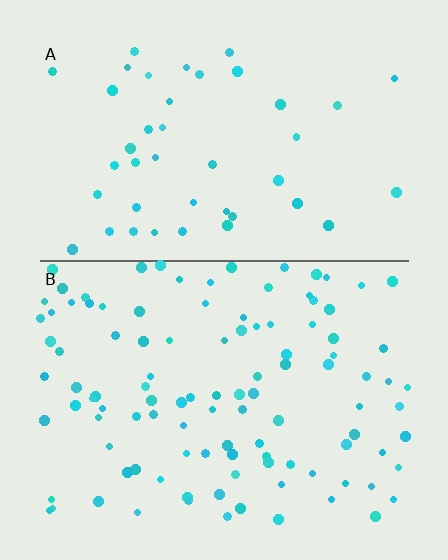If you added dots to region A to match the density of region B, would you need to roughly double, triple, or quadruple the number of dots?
Approximately double.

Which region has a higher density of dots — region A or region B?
B (the bottom).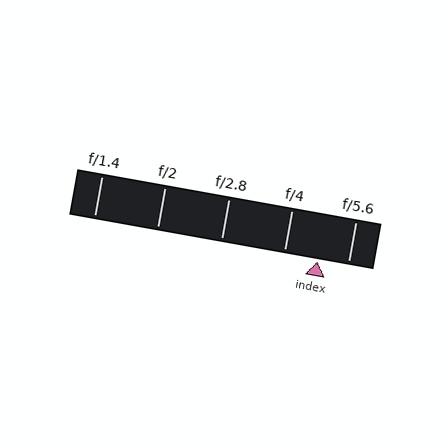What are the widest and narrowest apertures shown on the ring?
The widest aperture shown is f/1.4 and the narrowest is f/5.6.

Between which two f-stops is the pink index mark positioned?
The index mark is between f/4 and f/5.6.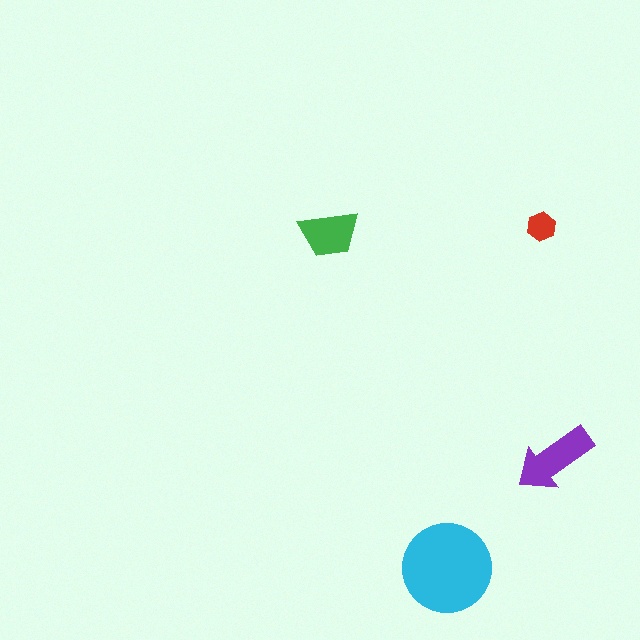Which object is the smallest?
The red hexagon.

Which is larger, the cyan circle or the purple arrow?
The cyan circle.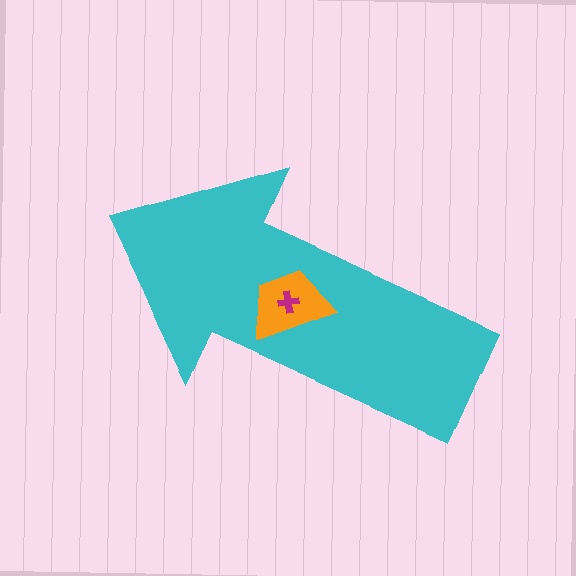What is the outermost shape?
The cyan arrow.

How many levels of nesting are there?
3.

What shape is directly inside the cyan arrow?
The orange trapezoid.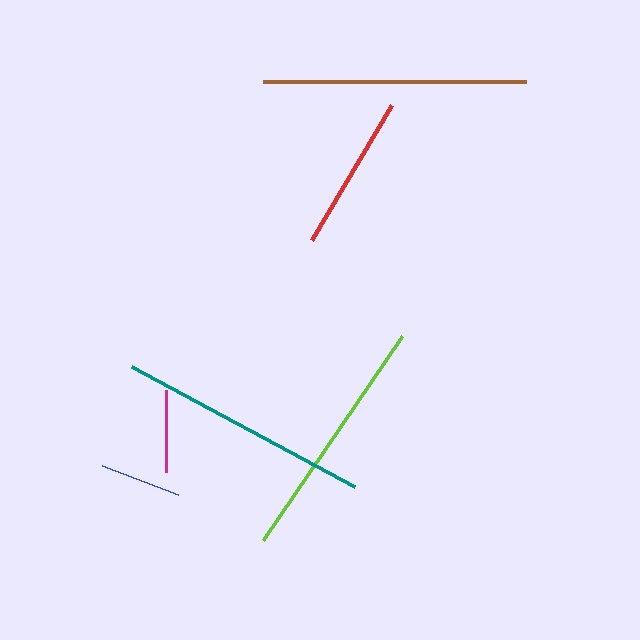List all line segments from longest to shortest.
From longest to shortest: brown, teal, lime, red, magenta, blue.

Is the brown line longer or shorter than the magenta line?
The brown line is longer than the magenta line.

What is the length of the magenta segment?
The magenta segment is approximately 82 pixels long.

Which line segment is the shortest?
The blue line is the shortest at approximately 82 pixels.